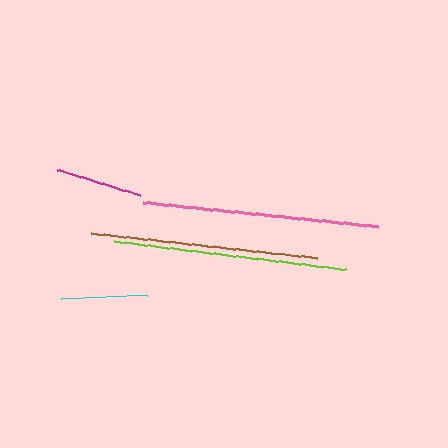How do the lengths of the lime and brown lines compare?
The lime and brown lines are approximately the same length.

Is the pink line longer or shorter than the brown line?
The pink line is longer than the brown line.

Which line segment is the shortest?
The cyan line is the shortest at approximately 85 pixels.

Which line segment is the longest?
The pink line is the longest at approximately 237 pixels.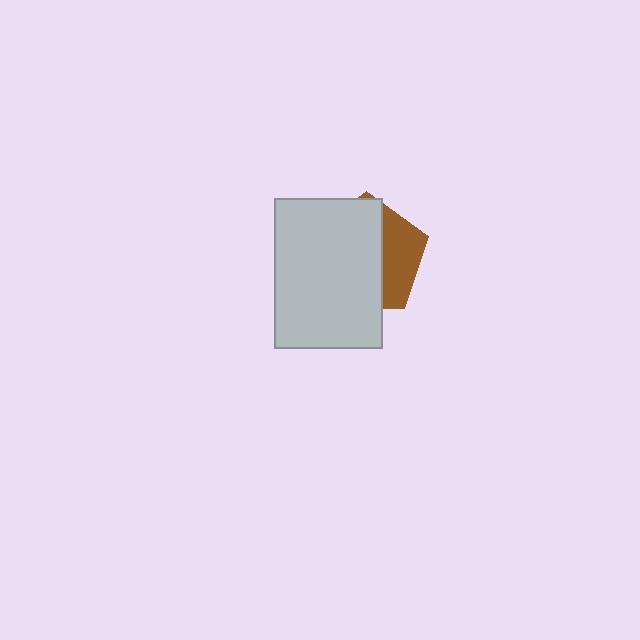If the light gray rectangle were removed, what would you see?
You would see the complete brown pentagon.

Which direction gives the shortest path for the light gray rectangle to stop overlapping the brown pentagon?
Moving left gives the shortest separation.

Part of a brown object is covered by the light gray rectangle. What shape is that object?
It is a pentagon.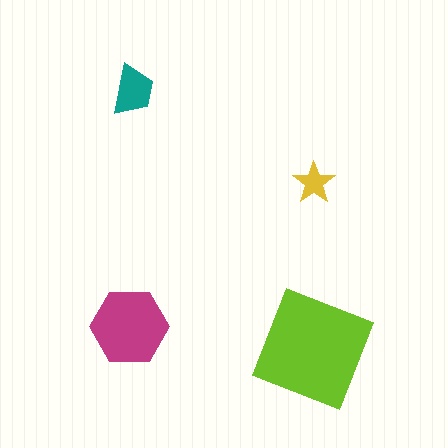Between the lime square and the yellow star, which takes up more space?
The lime square.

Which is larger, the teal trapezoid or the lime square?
The lime square.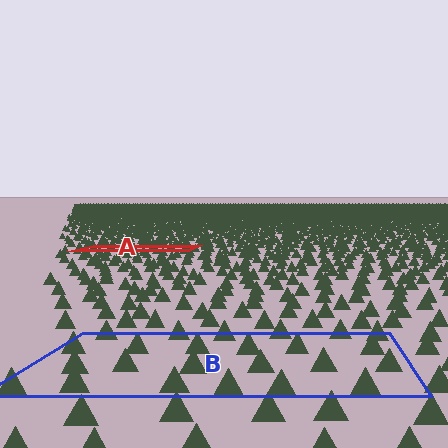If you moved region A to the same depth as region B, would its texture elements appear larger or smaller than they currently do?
They would appear larger. At a closer depth, the same texture elements are projected at a bigger on-screen size.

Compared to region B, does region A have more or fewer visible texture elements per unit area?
Region A has more texture elements per unit area — they are packed more densely because it is farther away.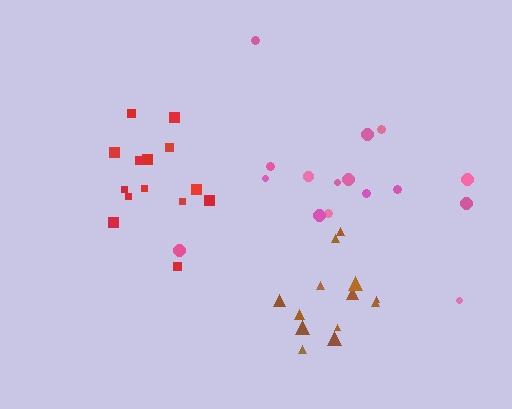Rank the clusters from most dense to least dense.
brown, red, pink.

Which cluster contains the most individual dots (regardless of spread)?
Pink (16).